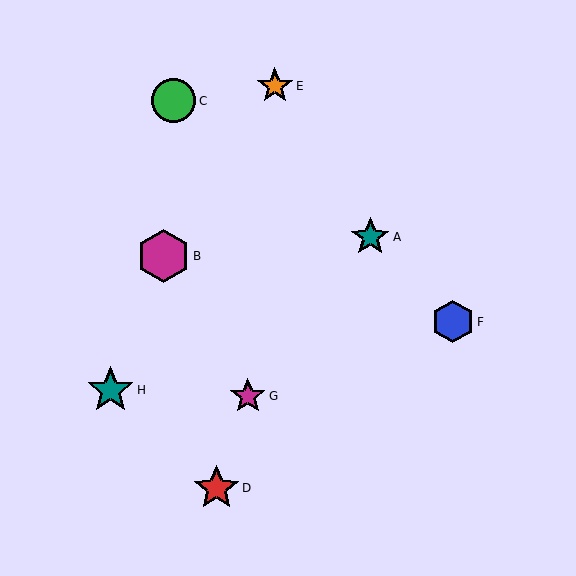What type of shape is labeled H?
Shape H is a teal star.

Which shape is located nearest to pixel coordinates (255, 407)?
The magenta star (labeled G) at (248, 396) is nearest to that location.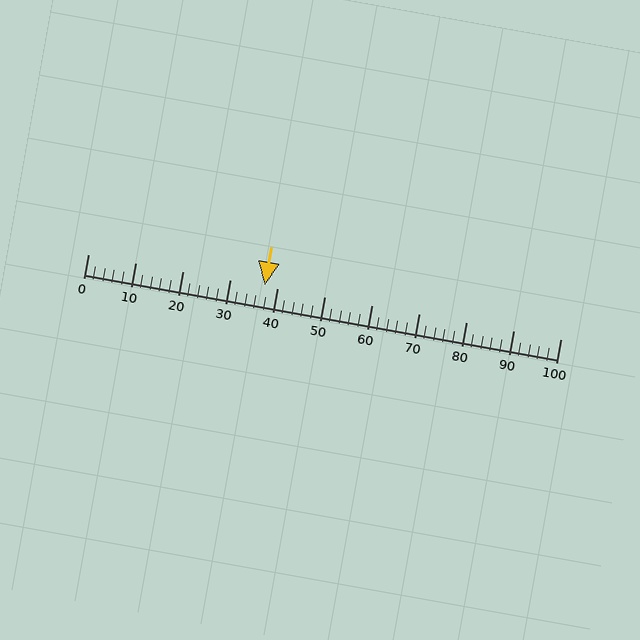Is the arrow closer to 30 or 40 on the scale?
The arrow is closer to 40.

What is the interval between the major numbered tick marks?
The major tick marks are spaced 10 units apart.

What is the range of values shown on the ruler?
The ruler shows values from 0 to 100.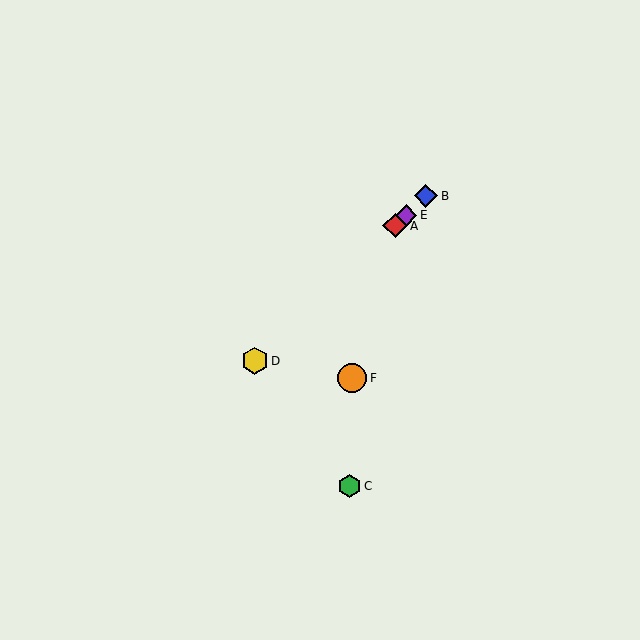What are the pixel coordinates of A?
Object A is at (395, 226).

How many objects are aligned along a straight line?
4 objects (A, B, D, E) are aligned along a straight line.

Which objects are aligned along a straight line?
Objects A, B, D, E are aligned along a straight line.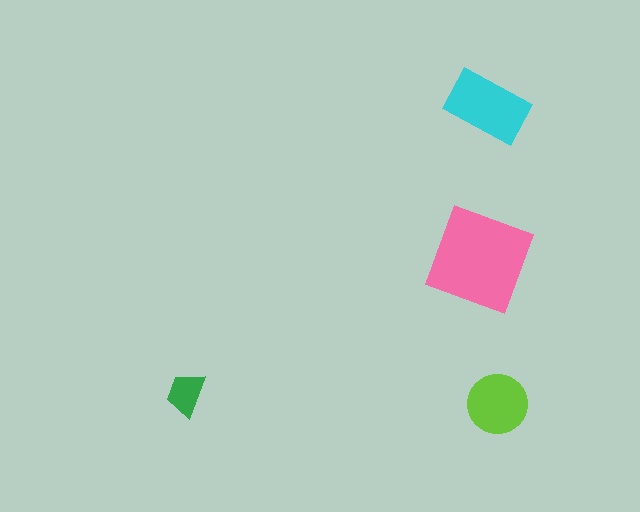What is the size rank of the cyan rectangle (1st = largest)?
2nd.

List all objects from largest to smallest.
The pink square, the cyan rectangle, the lime circle, the green trapezoid.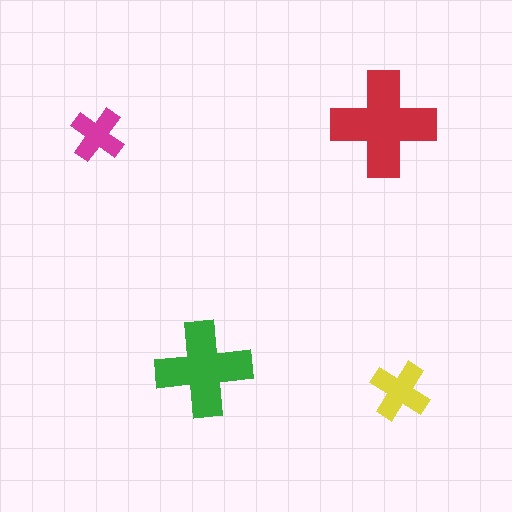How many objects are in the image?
There are 4 objects in the image.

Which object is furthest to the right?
The yellow cross is rightmost.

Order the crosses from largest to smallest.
the red one, the green one, the yellow one, the magenta one.